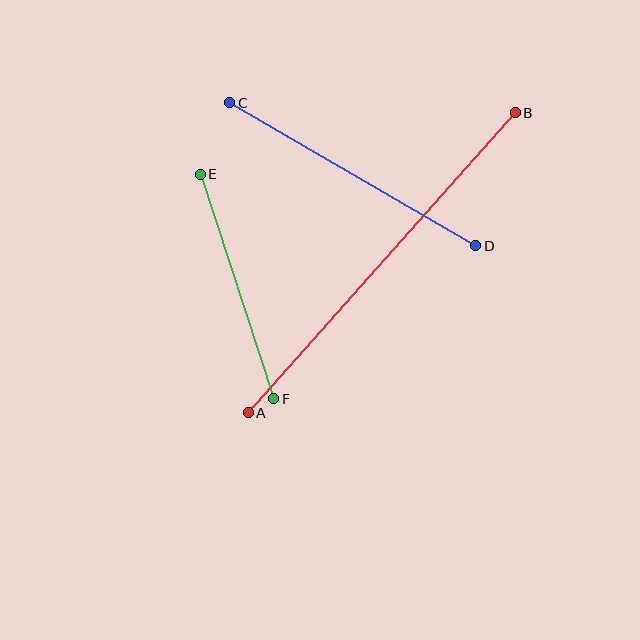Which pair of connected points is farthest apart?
Points A and B are farthest apart.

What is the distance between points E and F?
The distance is approximately 236 pixels.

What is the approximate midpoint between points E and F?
The midpoint is at approximately (237, 286) pixels.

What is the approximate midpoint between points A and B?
The midpoint is at approximately (382, 263) pixels.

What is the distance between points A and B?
The distance is approximately 401 pixels.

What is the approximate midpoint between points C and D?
The midpoint is at approximately (353, 174) pixels.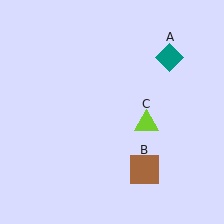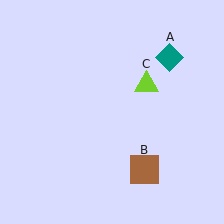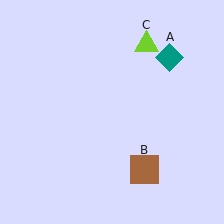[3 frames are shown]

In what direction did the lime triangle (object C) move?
The lime triangle (object C) moved up.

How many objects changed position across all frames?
1 object changed position: lime triangle (object C).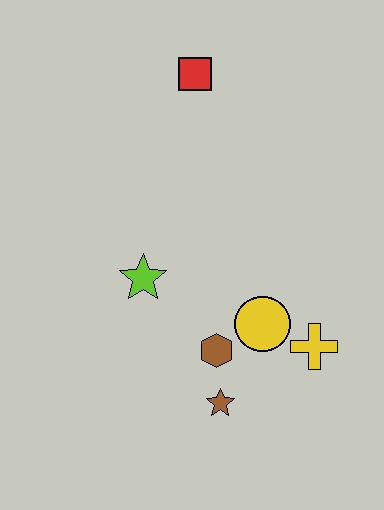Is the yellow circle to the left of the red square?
No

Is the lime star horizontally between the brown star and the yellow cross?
No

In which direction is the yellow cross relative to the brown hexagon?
The yellow cross is to the right of the brown hexagon.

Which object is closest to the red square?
The lime star is closest to the red square.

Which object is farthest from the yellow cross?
The red square is farthest from the yellow cross.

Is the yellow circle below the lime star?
Yes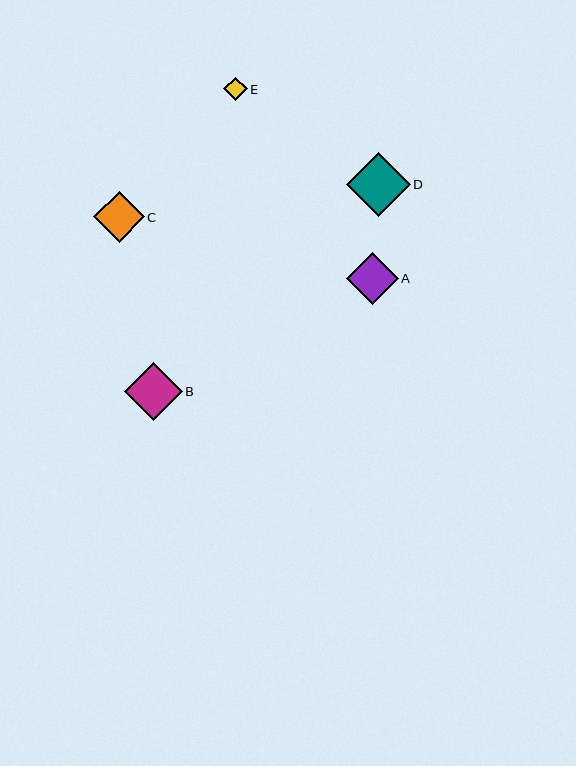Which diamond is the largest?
Diamond D is the largest with a size of approximately 64 pixels.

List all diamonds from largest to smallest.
From largest to smallest: D, B, A, C, E.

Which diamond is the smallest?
Diamond E is the smallest with a size of approximately 24 pixels.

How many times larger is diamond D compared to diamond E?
Diamond D is approximately 2.7 times the size of diamond E.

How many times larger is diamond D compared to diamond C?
Diamond D is approximately 1.3 times the size of diamond C.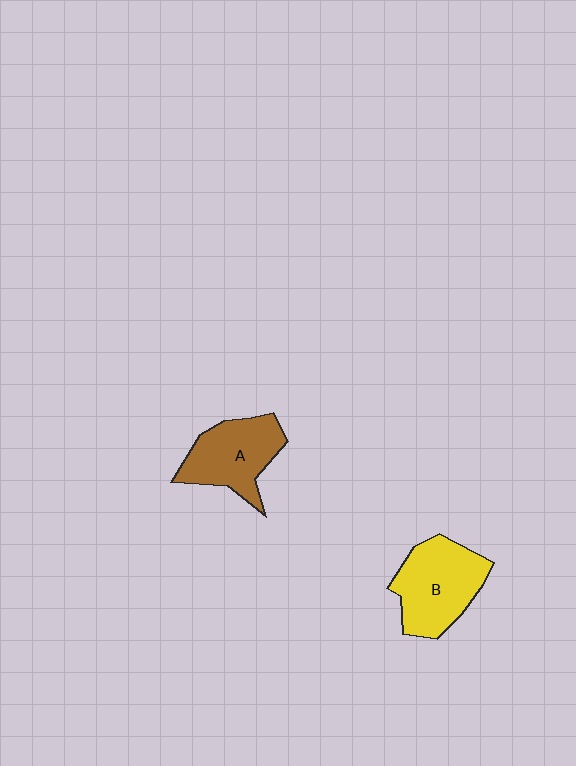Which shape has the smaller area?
Shape A (brown).